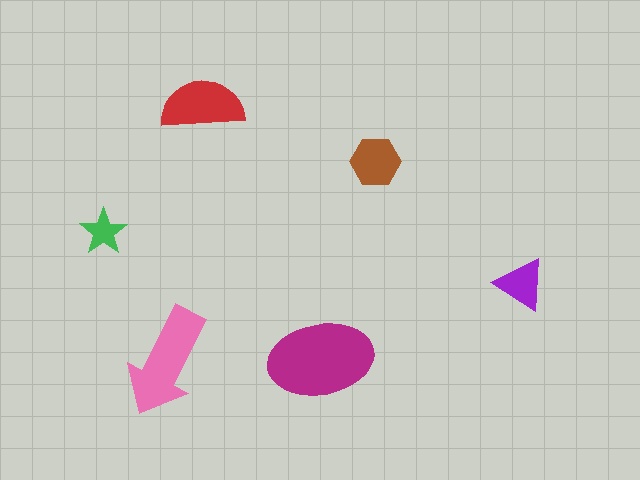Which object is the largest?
The magenta ellipse.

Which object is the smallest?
The green star.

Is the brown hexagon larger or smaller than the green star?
Larger.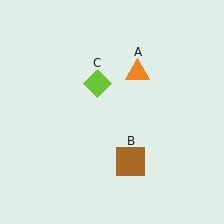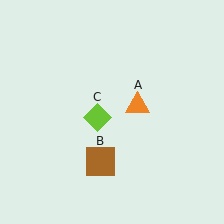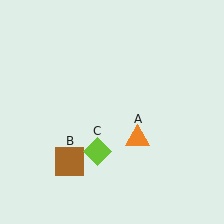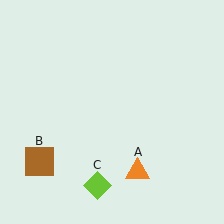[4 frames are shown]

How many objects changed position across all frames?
3 objects changed position: orange triangle (object A), brown square (object B), lime diamond (object C).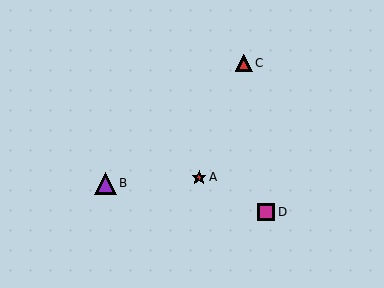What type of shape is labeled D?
Shape D is a magenta square.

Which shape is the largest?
The purple triangle (labeled B) is the largest.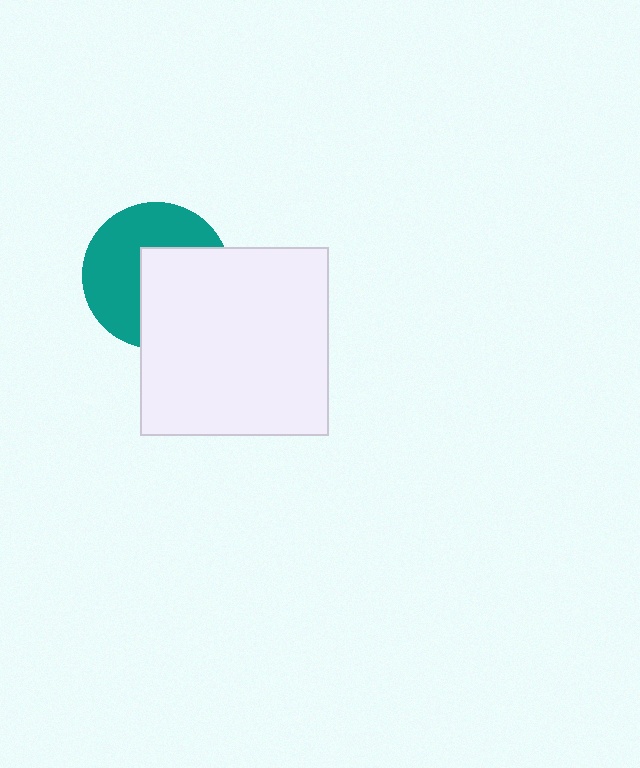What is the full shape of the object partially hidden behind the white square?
The partially hidden object is a teal circle.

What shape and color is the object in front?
The object in front is a white square.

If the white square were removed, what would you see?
You would see the complete teal circle.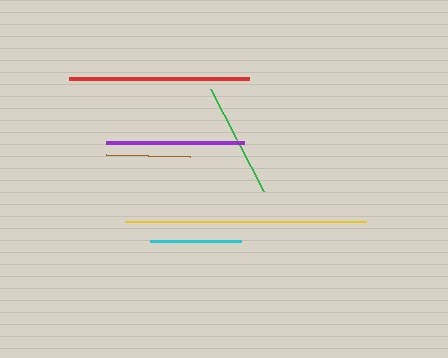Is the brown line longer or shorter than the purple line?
The purple line is longer than the brown line.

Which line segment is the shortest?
The brown line is the shortest at approximately 84 pixels.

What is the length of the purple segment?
The purple segment is approximately 139 pixels long.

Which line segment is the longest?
The yellow line is the longest at approximately 241 pixels.